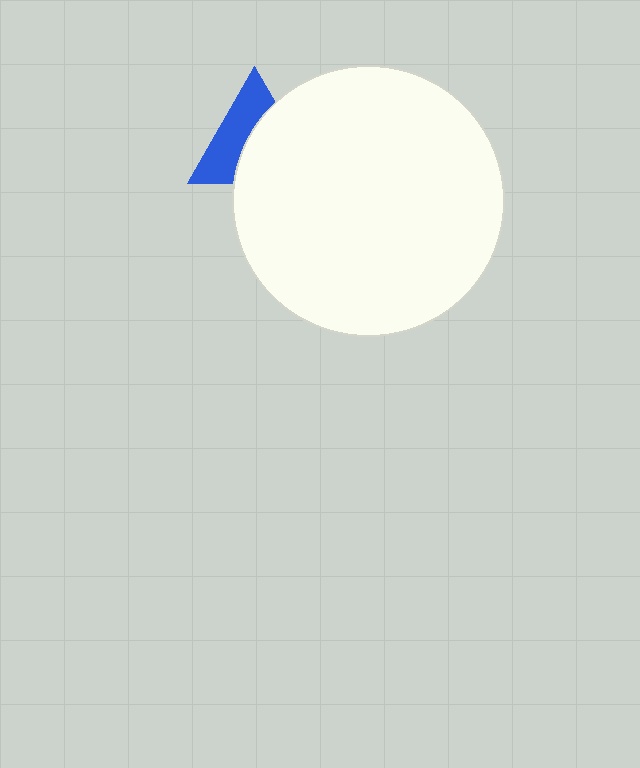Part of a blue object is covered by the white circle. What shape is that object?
It is a triangle.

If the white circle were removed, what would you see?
You would see the complete blue triangle.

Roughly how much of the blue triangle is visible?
About half of it is visible (roughly 48%).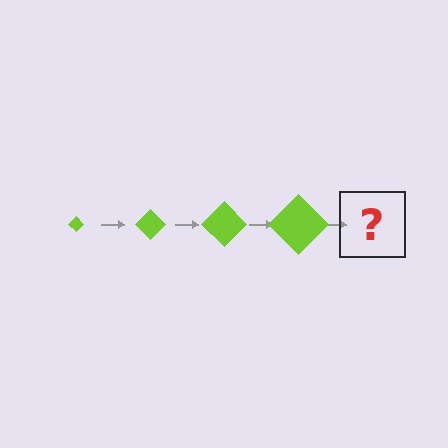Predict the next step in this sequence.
The next step is a lime diamond, larger than the previous one.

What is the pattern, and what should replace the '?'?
The pattern is that the diamond gets progressively larger each step. The '?' should be a lime diamond, larger than the previous one.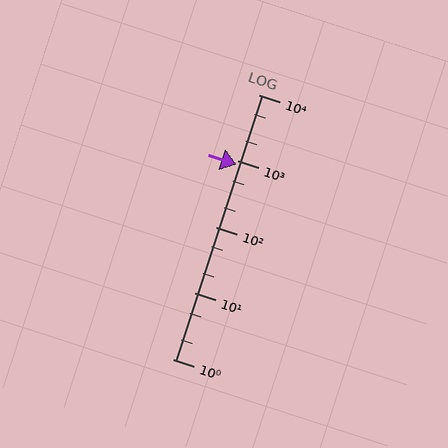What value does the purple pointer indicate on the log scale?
The pointer indicates approximately 890.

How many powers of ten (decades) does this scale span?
The scale spans 4 decades, from 1 to 10000.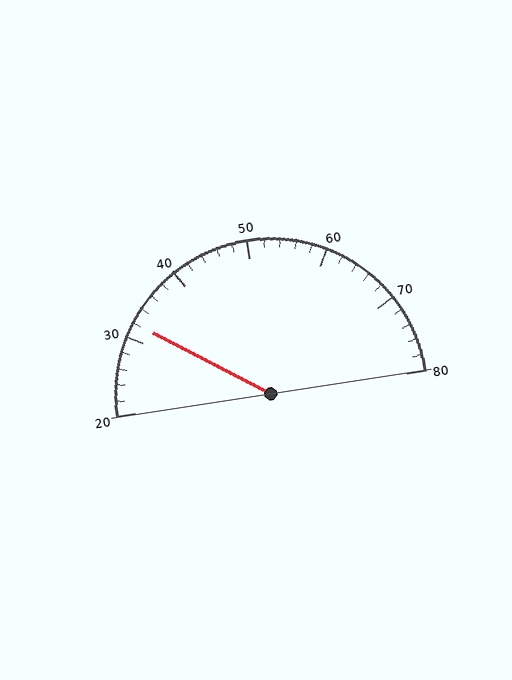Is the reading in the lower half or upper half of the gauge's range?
The reading is in the lower half of the range (20 to 80).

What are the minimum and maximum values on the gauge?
The gauge ranges from 20 to 80.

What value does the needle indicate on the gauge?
The needle indicates approximately 32.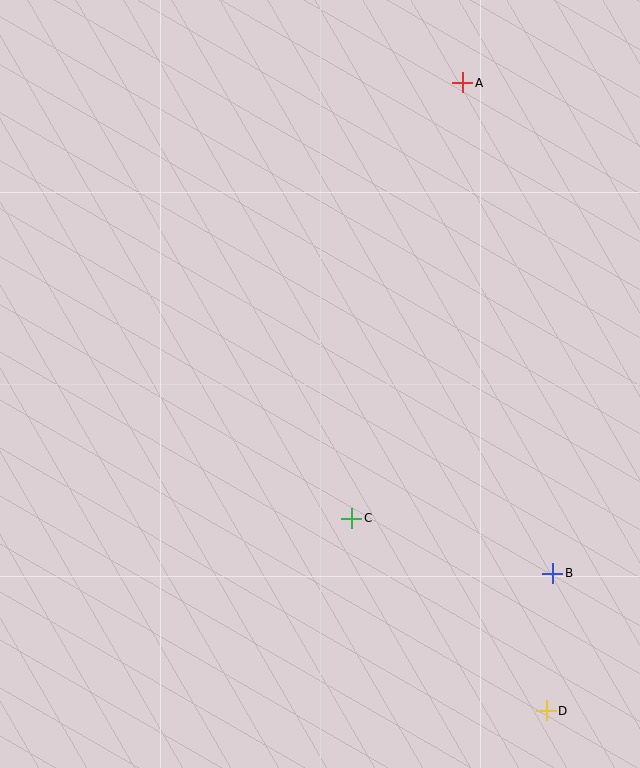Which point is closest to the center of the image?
Point C at (352, 518) is closest to the center.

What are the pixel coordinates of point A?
Point A is at (463, 83).